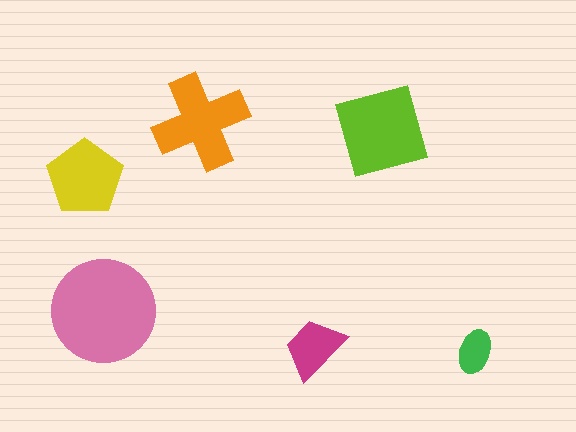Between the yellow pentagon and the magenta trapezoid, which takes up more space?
The yellow pentagon.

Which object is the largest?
The pink circle.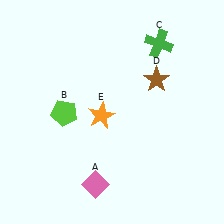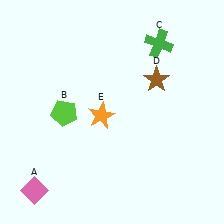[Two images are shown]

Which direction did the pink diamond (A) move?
The pink diamond (A) moved left.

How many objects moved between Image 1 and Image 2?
1 object moved between the two images.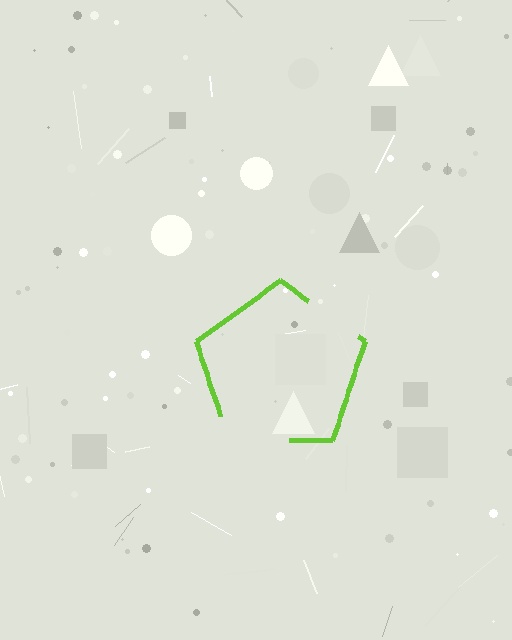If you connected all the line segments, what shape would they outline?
They would outline a pentagon.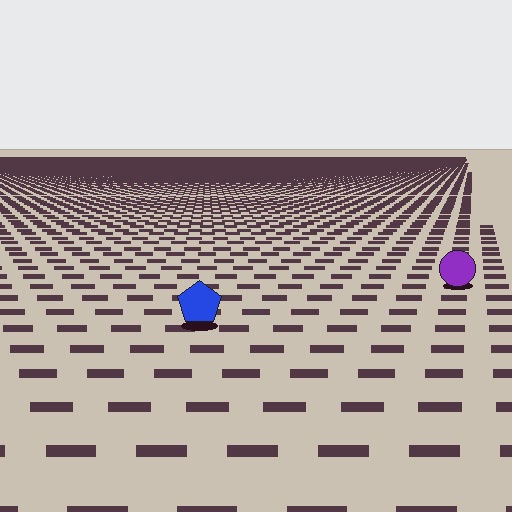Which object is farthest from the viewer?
The purple circle is farthest from the viewer. It appears smaller and the ground texture around it is denser.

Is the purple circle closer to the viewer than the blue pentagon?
No. The blue pentagon is closer — you can tell from the texture gradient: the ground texture is coarser near it.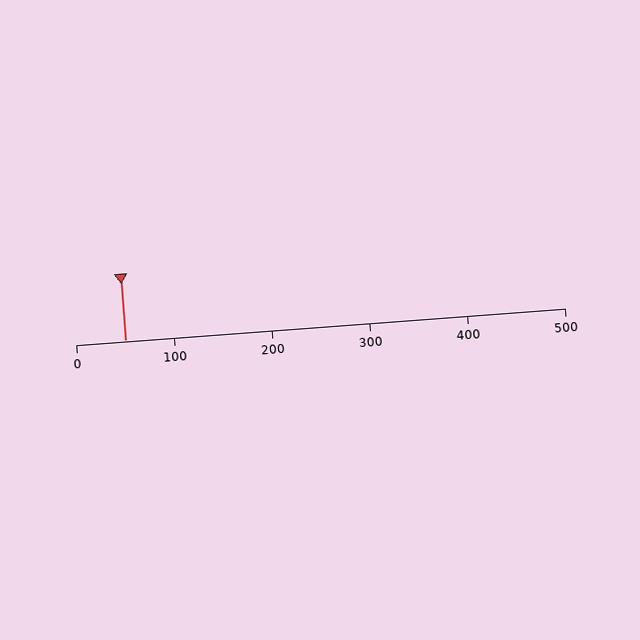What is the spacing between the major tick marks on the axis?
The major ticks are spaced 100 apart.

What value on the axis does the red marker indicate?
The marker indicates approximately 50.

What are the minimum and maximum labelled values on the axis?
The axis runs from 0 to 500.